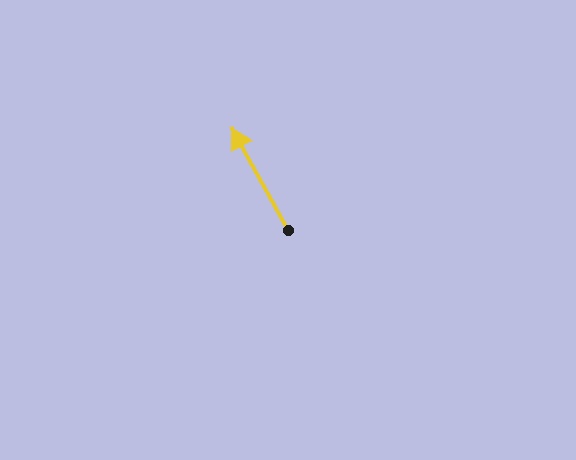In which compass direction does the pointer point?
Northwest.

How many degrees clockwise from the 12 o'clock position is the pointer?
Approximately 331 degrees.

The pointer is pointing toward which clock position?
Roughly 11 o'clock.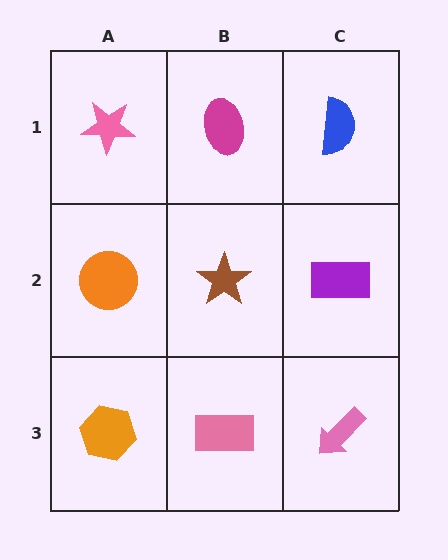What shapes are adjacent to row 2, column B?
A magenta ellipse (row 1, column B), a pink rectangle (row 3, column B), an orange circle (row 2, column A), a purple rectangle (row 2, column C).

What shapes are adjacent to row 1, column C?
A purple rectangle (row 2, column C), a magenta ellipse (row 1, column B).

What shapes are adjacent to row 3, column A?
An orange circle (row 2, column A), a pink rectangle (row 3, column B).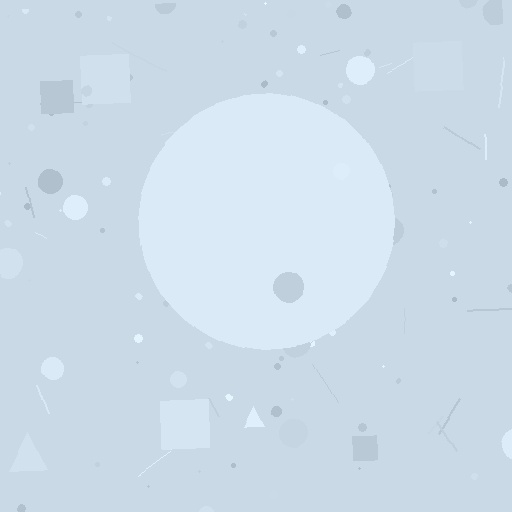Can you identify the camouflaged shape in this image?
The camouflaged shape is a circle.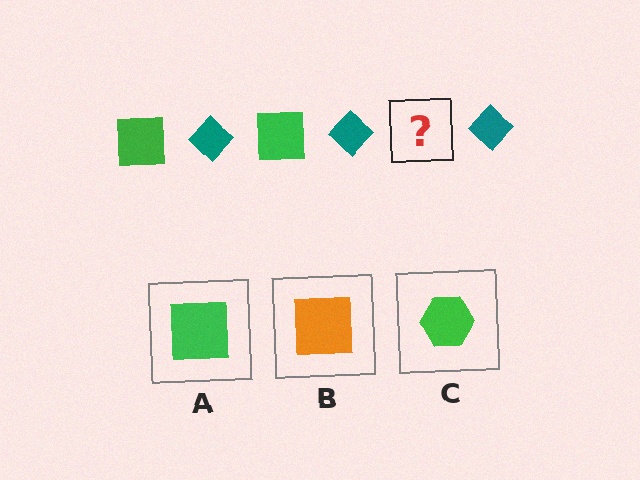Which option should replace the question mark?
Option A.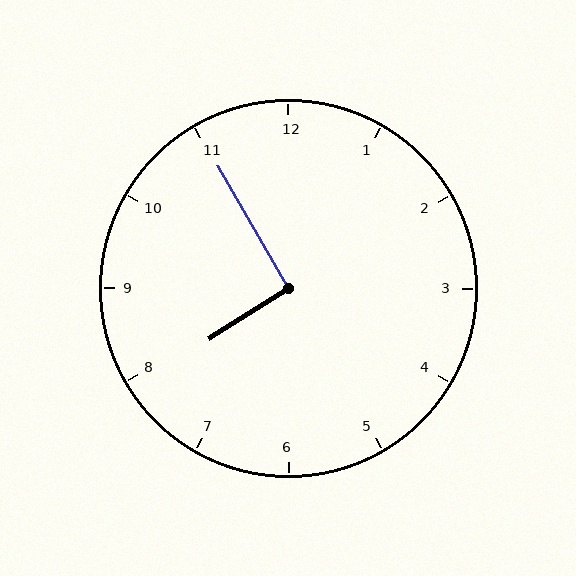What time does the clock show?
7:55.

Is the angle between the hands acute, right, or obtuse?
It is right.